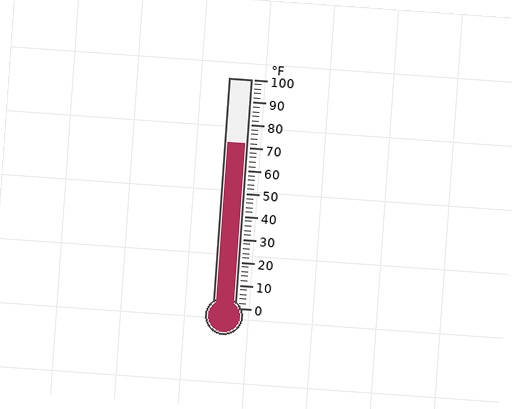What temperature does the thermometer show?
The thermometer shows approximately 72°F.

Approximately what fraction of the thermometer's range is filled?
The thermometer is filled to approximately 70% of its range.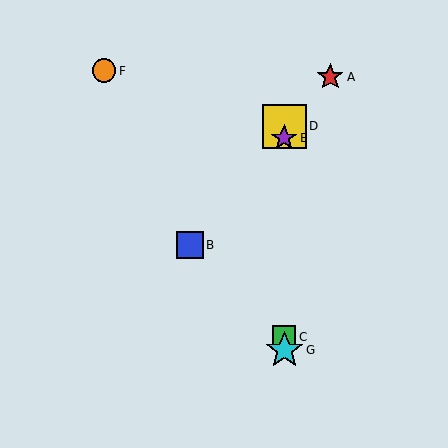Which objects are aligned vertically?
Objects C, D, E, G are aligned vertically.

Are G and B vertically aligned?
No, G is at x≈284 and B is at x≈190.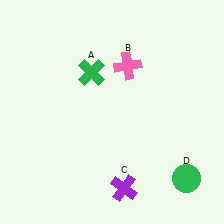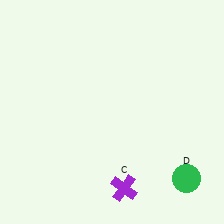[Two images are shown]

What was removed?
The pink cross (B), the green cross (A) were removed in Image 2.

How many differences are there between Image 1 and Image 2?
There are 2 differences between the two images.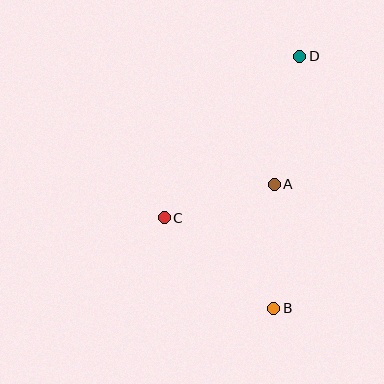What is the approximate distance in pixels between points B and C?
The distance between B and C is approximately 142 pixels.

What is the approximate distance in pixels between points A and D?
The distance between A and D is approximately 130 pixels.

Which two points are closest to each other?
Points A and C are closest to each other.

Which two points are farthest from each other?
Points B and D are farthest from each other.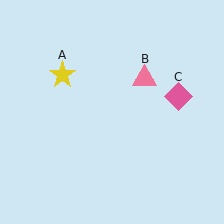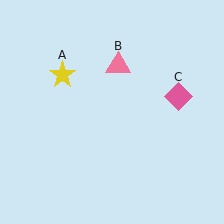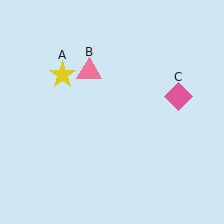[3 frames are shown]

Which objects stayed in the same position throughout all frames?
Yellow star (object A) and pink diamond (object C) remained stationary.